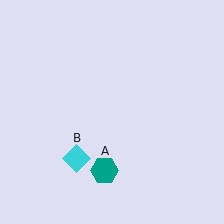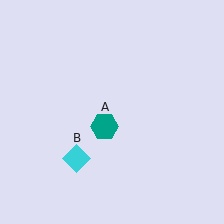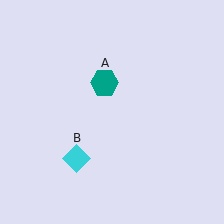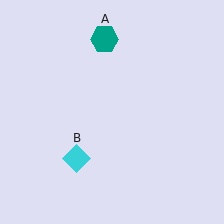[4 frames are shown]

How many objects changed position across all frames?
1 object changed position: teal hexagon (object A).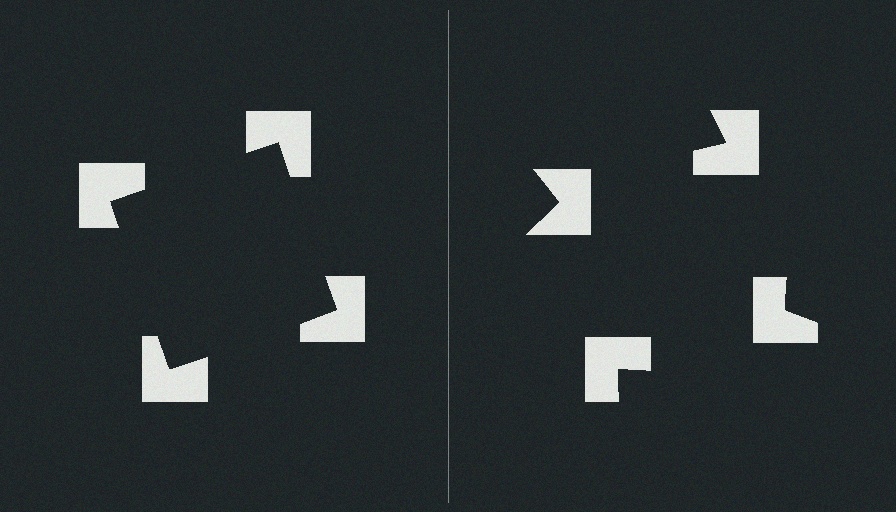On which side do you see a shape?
An illusory square appears on the left side. On the right side the wedge cuts are rotated, so no coherent shape forms.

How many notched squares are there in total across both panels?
8 — 4 on each side.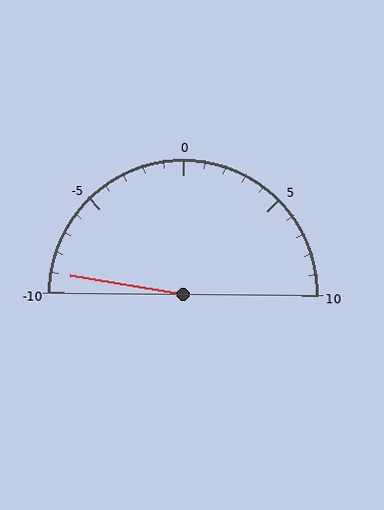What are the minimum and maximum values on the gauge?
The gauge ranges from -10 to 10.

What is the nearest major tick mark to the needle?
The nearest major tick mark is -10.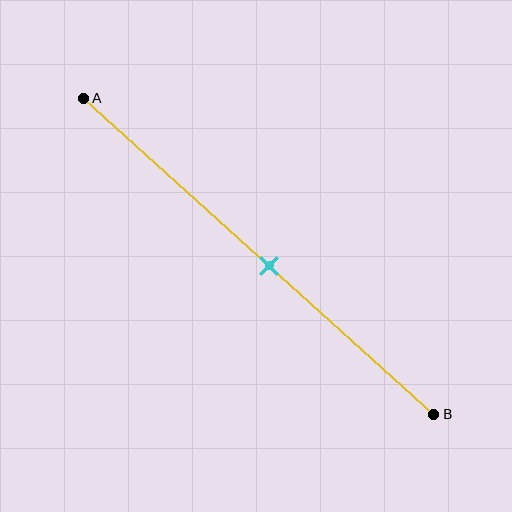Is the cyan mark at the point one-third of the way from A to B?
No, the mark is at about 55% from A, not at the 33% one-third point.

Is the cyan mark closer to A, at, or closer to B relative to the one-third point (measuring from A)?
The cyan mark is closer to point B than the one-third point of segment AB.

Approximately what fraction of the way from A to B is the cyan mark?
The cyan mark is approximately 55% of the way from A to B.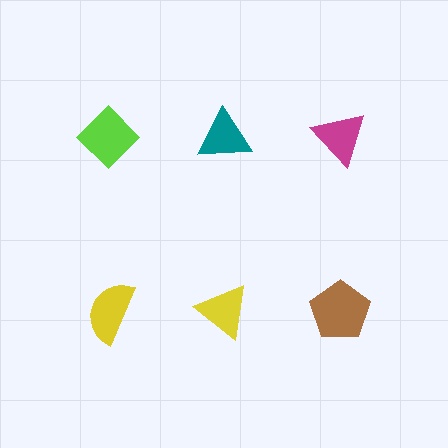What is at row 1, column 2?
A teal triangle.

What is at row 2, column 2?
A yellow triangle.